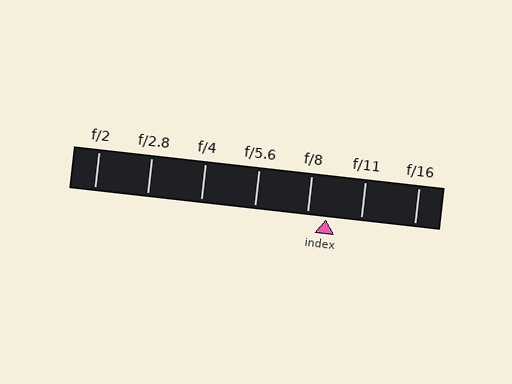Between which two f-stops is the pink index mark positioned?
The index mark is between f/8 and f/11.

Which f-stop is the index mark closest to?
The index mark is closest to f/8.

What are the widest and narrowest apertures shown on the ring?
The widest aperture shown is f/2 and the narrowest is f/16.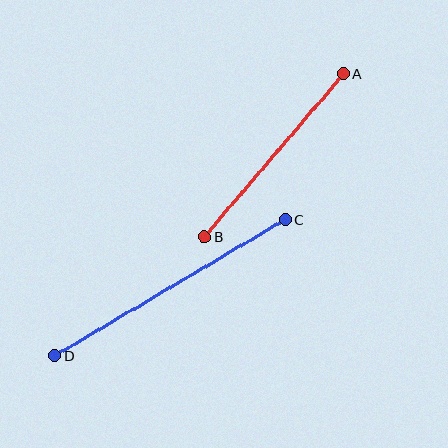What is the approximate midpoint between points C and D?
The midpoint is at approximately (170, 287) pixels.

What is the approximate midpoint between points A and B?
The midpoint is at approximately (274, 155) pixels.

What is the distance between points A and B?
The distance is approximately 215 pixels.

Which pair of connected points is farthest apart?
Points C and D are farthest apart.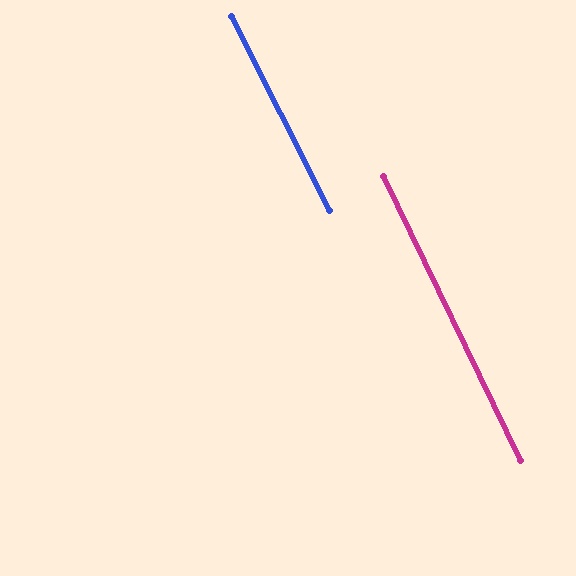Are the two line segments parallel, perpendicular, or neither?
Parallel — their directions differ by only 1.1°.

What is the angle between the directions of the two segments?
Approximately 1 degree.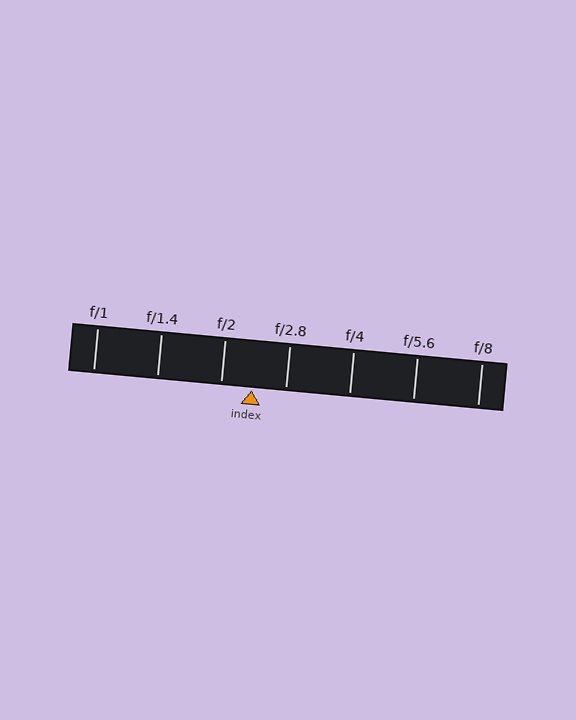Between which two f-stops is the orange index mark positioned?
The index mark is between f/2 and f/2.8.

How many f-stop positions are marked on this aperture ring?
There are 7 f-stop positions marked.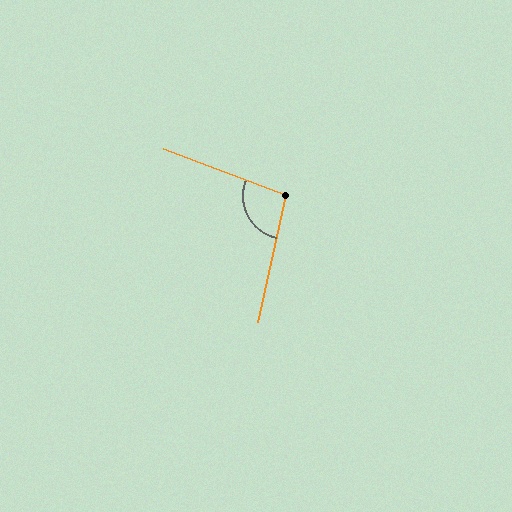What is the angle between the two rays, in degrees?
Approximately 98 degrees.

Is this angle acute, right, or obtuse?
It is obtuse.